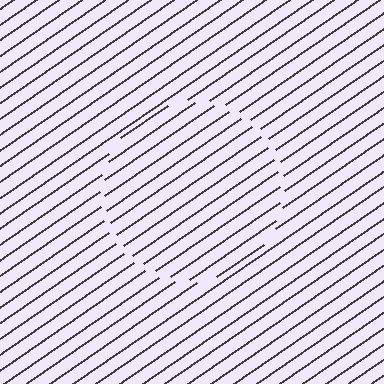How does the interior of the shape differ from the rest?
The interior of the shape contains the same grating, shifted by half a period — the contour is defined by the phase discontinuity where line-ends from the inner and outer gratings abut.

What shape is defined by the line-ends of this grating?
An illusory circle. The interior of the shape contains the same grating, shifted by half a period — the contour is defined by the phase discontinuity where line-ends from the inner and outer gratings abut.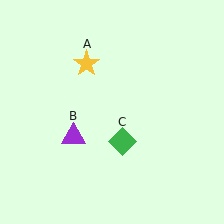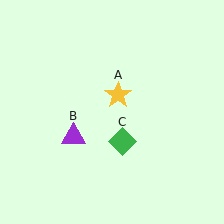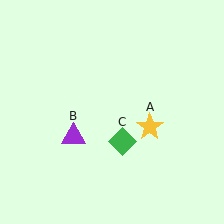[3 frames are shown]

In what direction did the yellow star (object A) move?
The yellow star (object A) moved down and to the right.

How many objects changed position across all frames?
1 object changed position: yellow star (object A).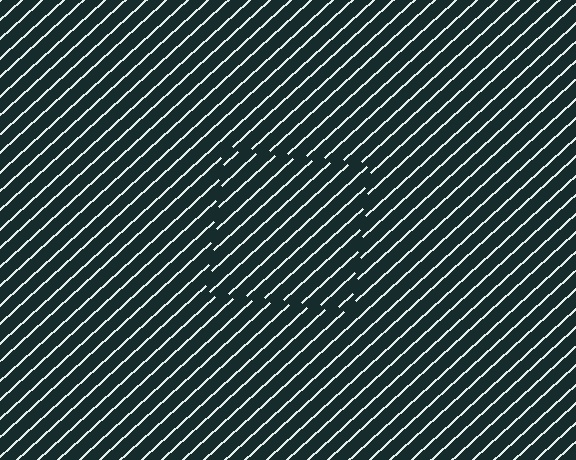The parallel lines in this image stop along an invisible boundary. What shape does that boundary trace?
An illusory square. The interior of the shape contains the same grating, shifted by half a period — the contour is defined by the phase discontinuity where line-ends from the inner and outer gratings abut.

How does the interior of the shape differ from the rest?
The interior of the shape contains the same grating, shifted by half a period — the contour is defined by the phase discontinuity where line-ends from the inner and outer gratings abut.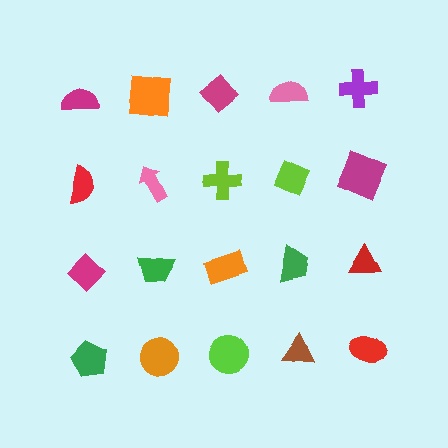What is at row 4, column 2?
An orange circle.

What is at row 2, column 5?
A magenta square.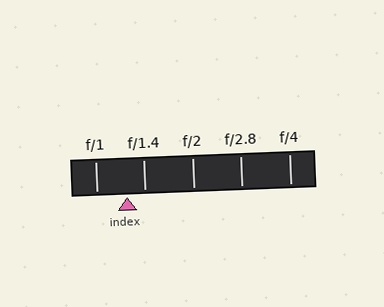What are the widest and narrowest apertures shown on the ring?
The widest aperture shown is f/1 and the narrowest is f/4.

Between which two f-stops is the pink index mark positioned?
The index mark is between f/1 and f/1.4.